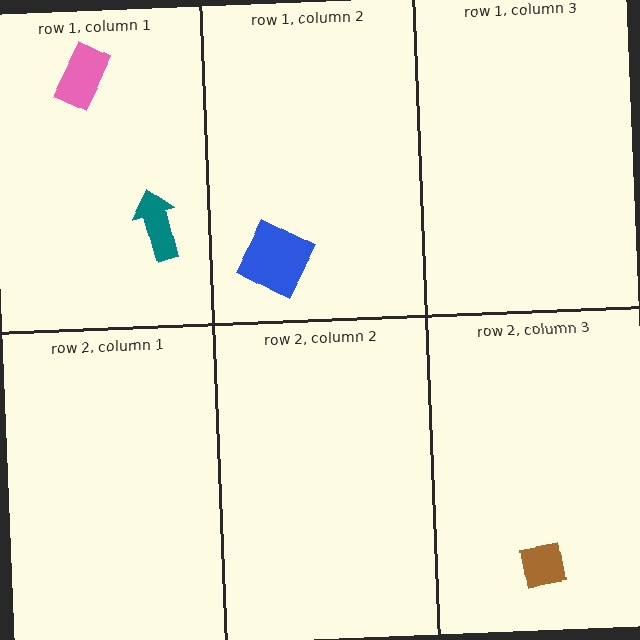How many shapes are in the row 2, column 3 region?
1.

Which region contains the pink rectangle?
The row 1, column 1 region.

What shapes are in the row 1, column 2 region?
The blue square.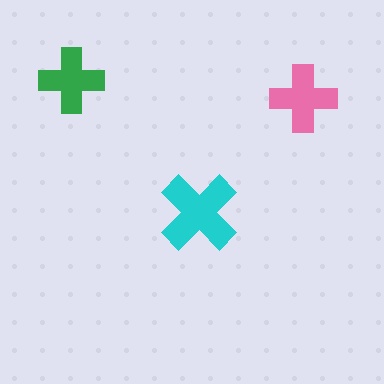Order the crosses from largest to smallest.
the cyan one, the pink one, the green one.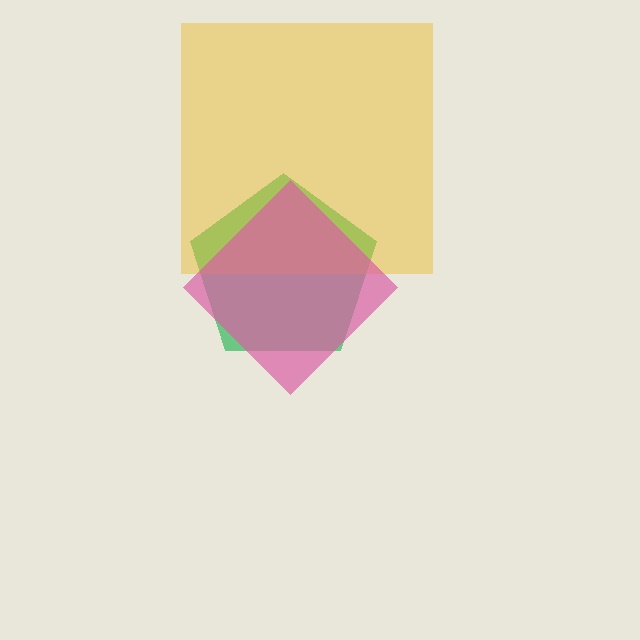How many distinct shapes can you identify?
There are 3 distinct shapes: a green pentagon, a yellow square, a pink diamond.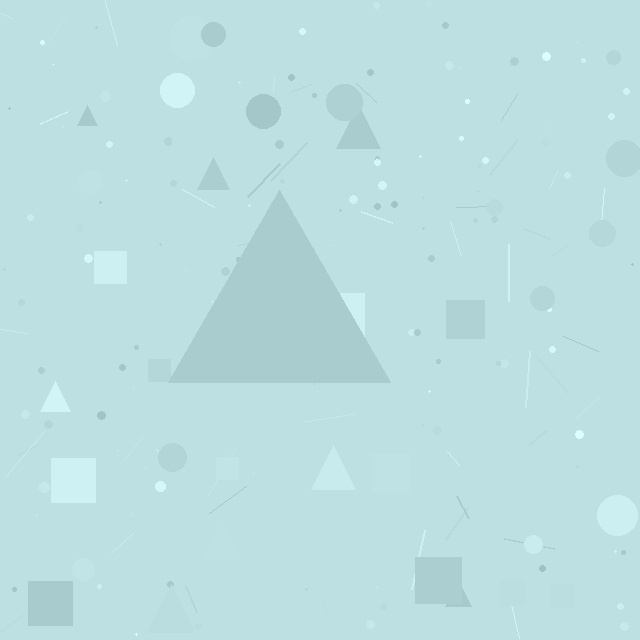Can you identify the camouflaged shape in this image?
The camouflaged shape is a triangle.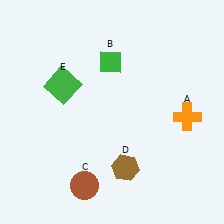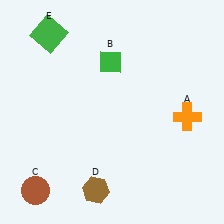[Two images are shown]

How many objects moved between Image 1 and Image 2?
3 objects moved between the two images.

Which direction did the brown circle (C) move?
The brown circle (C) moved left.